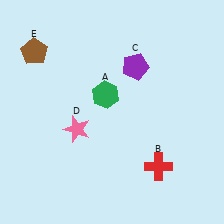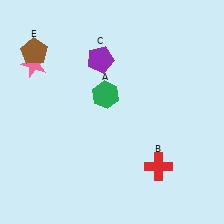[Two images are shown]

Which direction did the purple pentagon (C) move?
The purple pentagon (C) moved left.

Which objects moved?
The objects that moved are: the purple pentagon (C), the pink star (D).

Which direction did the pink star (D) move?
The pink star (D) moved up.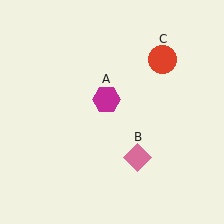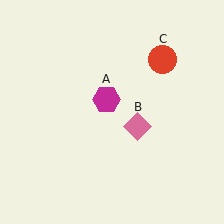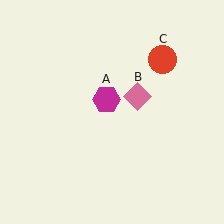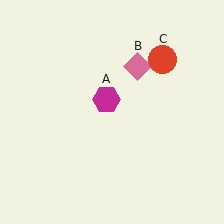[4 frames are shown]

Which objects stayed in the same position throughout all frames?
Magenta hexagon (object A) and red circle (object C) remained stationary.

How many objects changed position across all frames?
1 object changed position: pink diamond (object B).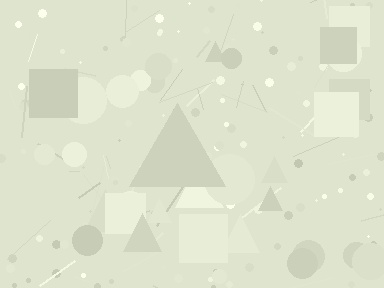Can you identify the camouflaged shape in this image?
The camouflaged shape is a triangle.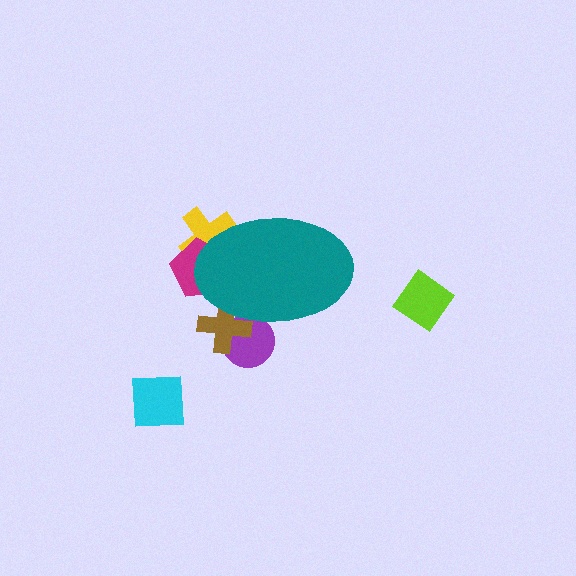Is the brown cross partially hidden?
Yes, the brown cross is partially hidden behind the teal ellipse.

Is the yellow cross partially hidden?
Yes, the yellow cross is partially hidden behind the teal ellipse.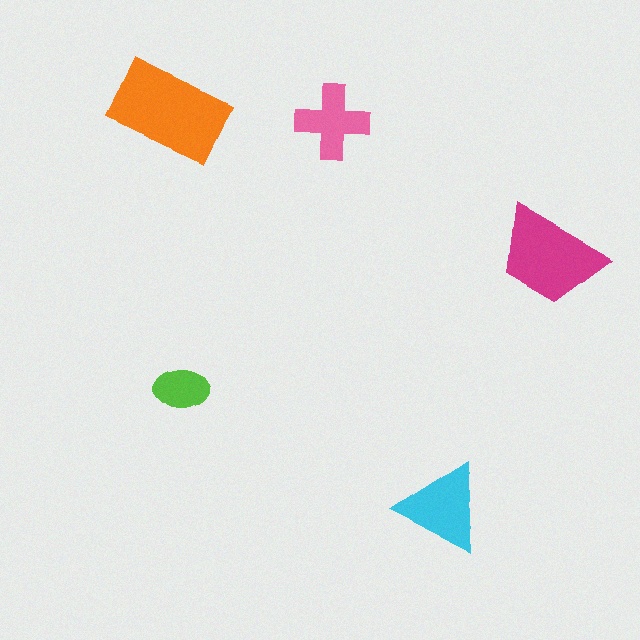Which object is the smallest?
The lime ellipse.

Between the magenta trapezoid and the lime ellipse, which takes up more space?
The magenta trapezoid.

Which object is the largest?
The orange rectangle.